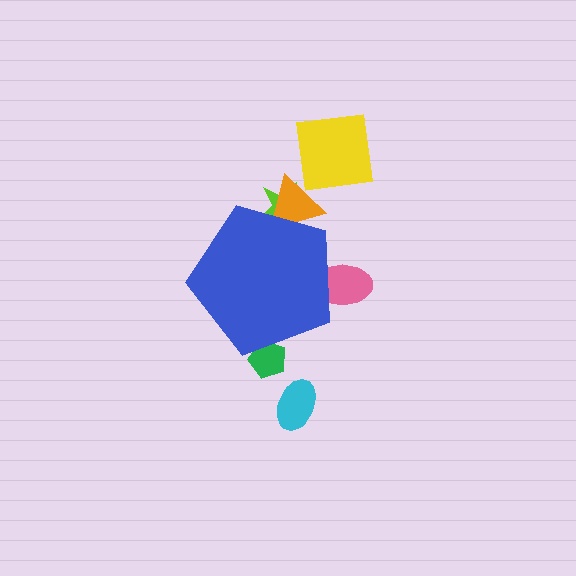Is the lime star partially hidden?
Yes, the lime star is partially hidden behind the blue pentagon.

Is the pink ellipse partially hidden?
Yes, the pink ellipse is partially hidden behind the blue pentagon.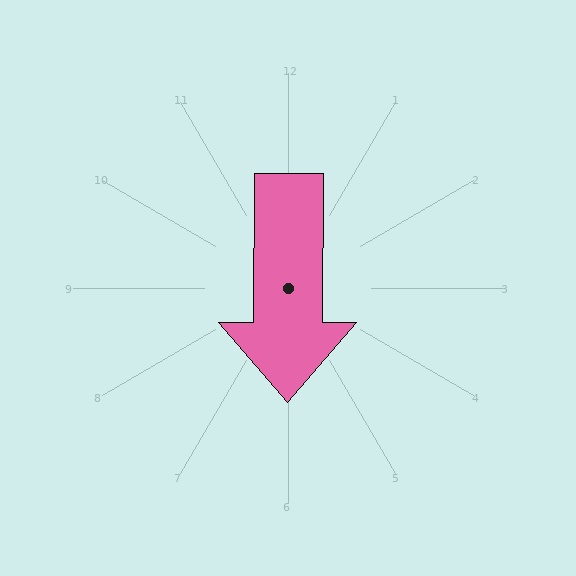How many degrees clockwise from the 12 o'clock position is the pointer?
Approximately 180 degrees.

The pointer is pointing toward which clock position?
Roughly 6 o'clock.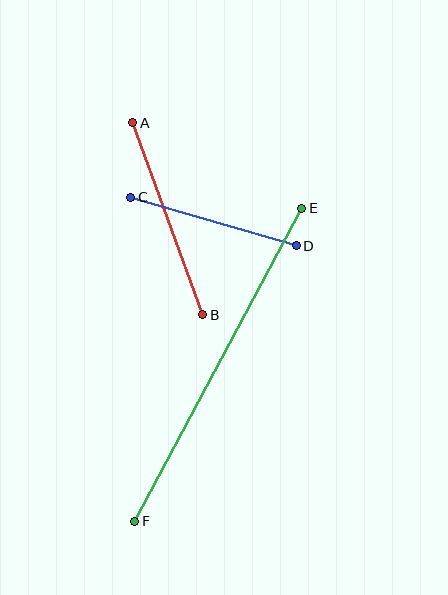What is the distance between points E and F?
The distance is approximately 355 pixels.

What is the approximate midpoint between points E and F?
The midpoint is at approximately (218, 365) pixels.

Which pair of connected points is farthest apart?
Points E and F are farthest apart.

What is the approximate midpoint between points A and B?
The midpoint is at approximately (168, 219) pixels.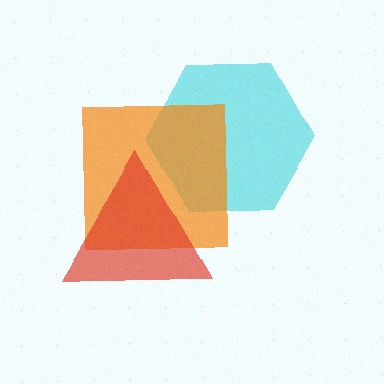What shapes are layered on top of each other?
The layered shapes are: a cyan hexagon, an orange square, a red triangle.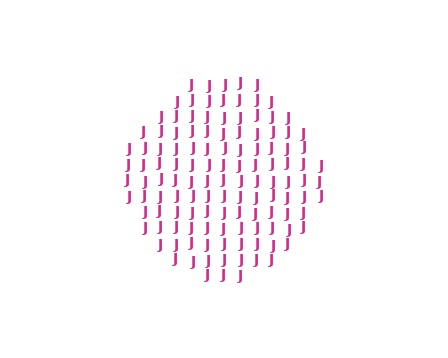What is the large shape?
The large shape is a circle.